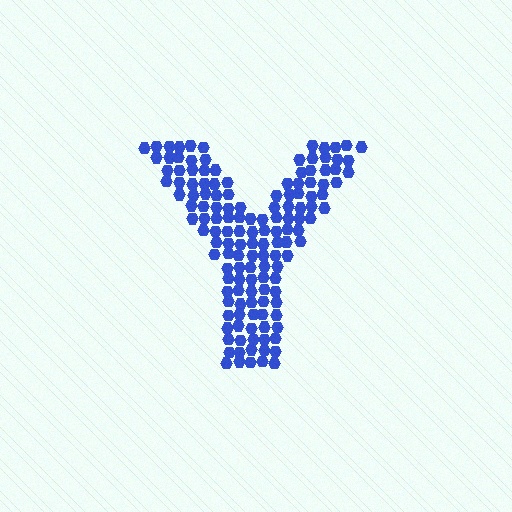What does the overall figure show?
The overall figure shows the letter Y.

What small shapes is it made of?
It is made of small hexagons.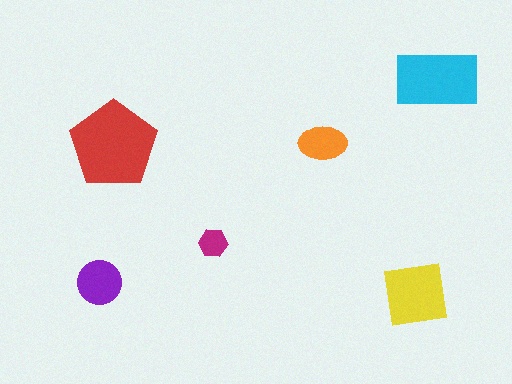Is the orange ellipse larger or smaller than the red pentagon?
Smaller.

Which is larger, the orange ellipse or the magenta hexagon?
The orange ellipse.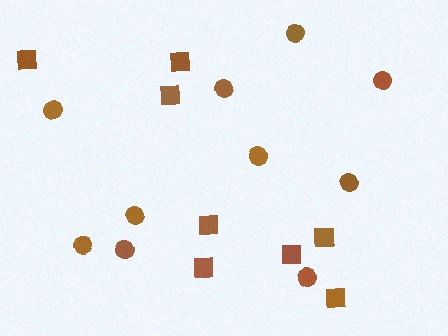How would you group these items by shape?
There are 2 groups: one group of circles (10) and one group of squares (8).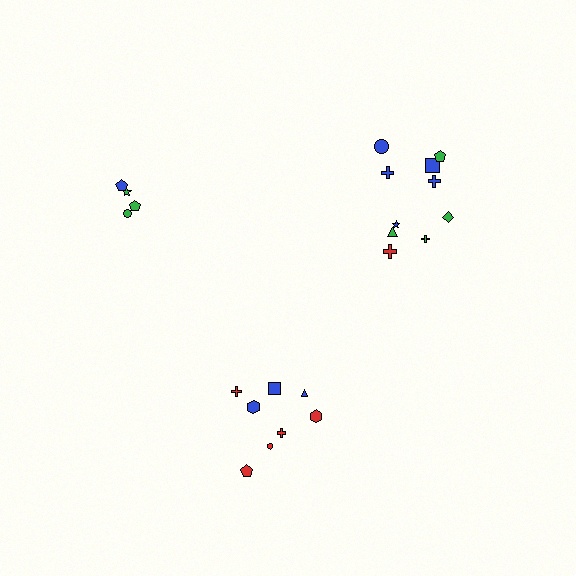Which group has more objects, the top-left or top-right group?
The top-right group.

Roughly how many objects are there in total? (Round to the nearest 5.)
Roughly 20 objects in total.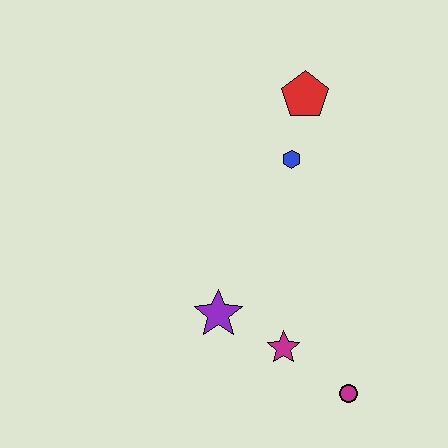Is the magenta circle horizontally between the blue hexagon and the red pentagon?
No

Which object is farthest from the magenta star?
The red pentagon is farthest from the magenta star.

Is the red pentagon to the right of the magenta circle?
No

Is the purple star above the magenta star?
Yes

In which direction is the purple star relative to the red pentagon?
The purple star is below the red pentagon.